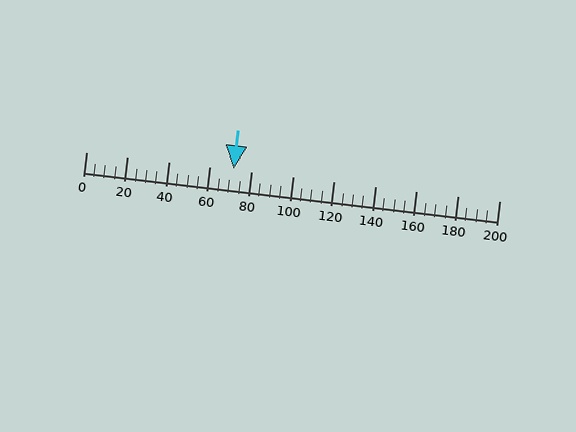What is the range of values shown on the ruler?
The ruler shows values from 0 to 200.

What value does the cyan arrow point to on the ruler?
The cyan arrow points to approximately 71.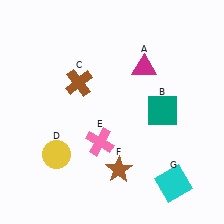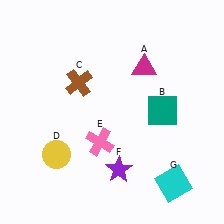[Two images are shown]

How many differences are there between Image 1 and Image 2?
There is 1 difference between the two images.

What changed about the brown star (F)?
In Image 1, F is brown. In Image 2, it changed to purple.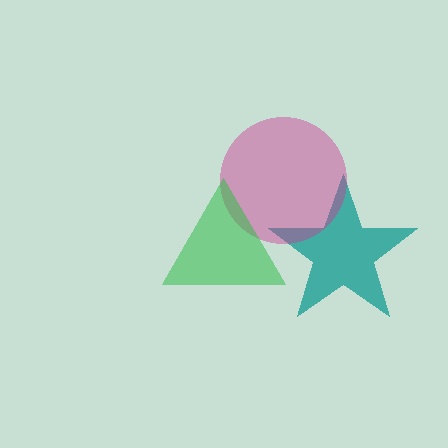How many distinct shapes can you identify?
There are 3 distinct shapes: a teal star, a magenta circle, a green triangle.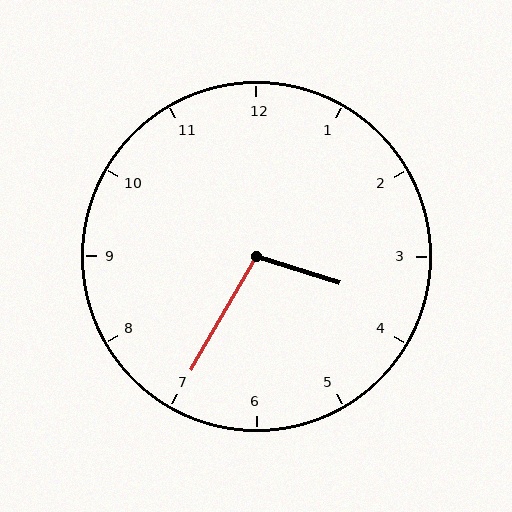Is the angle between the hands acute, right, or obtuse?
It is obtuse.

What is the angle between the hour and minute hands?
Approximately 102 degrees.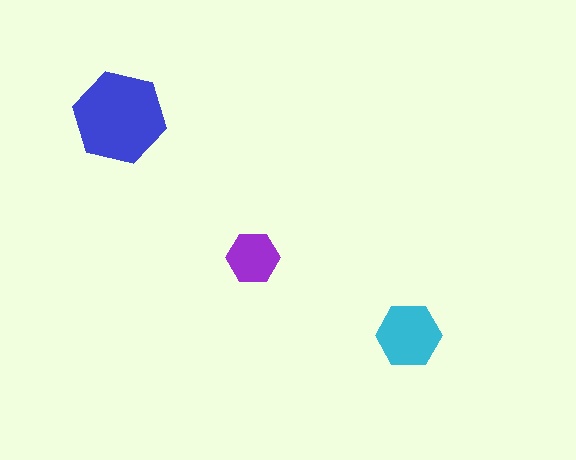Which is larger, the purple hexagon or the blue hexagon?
The blue one.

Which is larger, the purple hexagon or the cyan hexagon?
The cyan one.